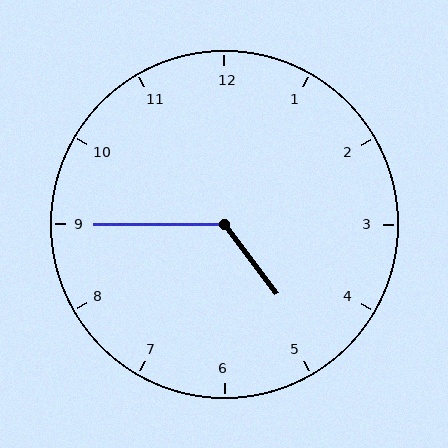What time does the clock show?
4:45.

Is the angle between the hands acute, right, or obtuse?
It is obtuse.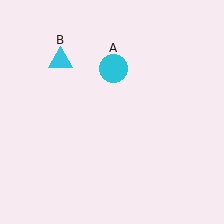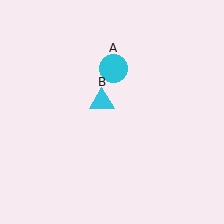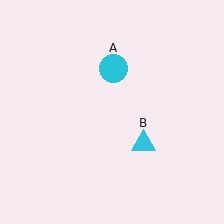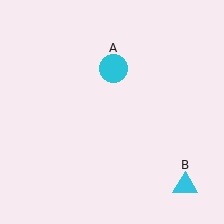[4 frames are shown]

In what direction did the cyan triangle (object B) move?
The cyan triangle (object B) moved down and to the right.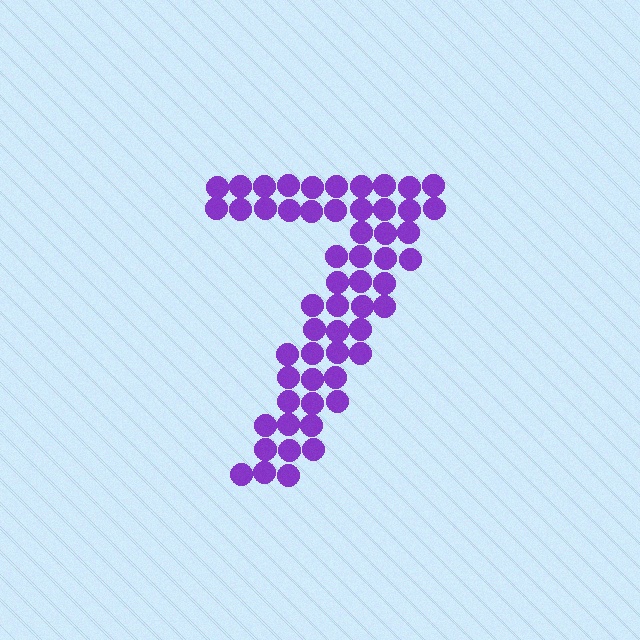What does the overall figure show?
The overall figure shows the digit 7.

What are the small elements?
The small elements are circles.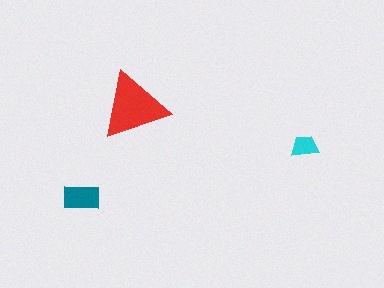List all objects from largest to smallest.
The red triangle, the teal rectangle, the cyan trapezoid.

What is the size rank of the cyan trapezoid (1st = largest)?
3rd.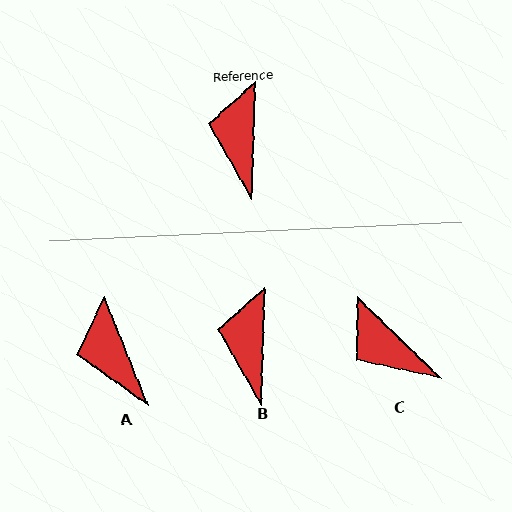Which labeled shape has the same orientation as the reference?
B.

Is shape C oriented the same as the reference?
No, it is off by about 48 degrees.